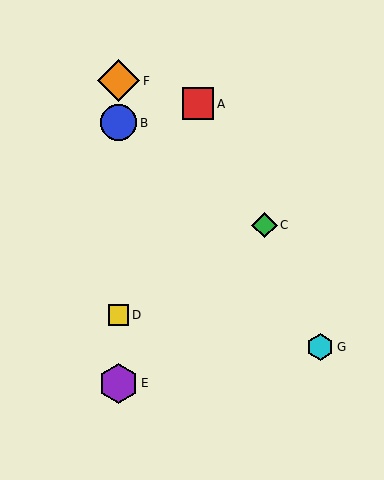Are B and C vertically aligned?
No, B is at x≈119 and C is at x≈264.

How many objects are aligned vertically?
4 objects (B, D, E, F) are aligned vertically.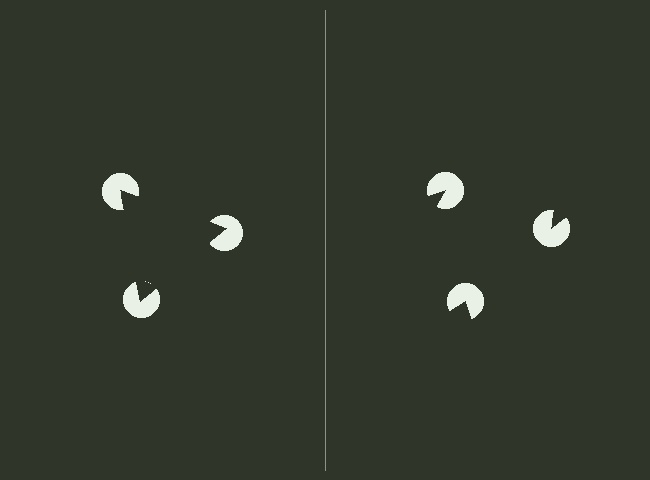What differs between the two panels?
The pac-man discs are positioned identically on both sides; only the wedge orientations differ. On the left they align to a triangle; on the right they are misaligned.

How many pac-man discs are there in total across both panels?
6 — 3 on each side.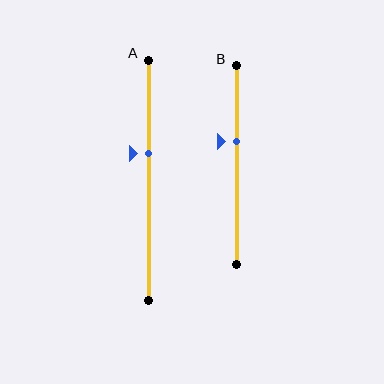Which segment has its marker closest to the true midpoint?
Segment A has its marker closest to the true midpoint.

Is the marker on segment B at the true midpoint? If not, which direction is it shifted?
No, the marker on segment B is shifted upward by about 12% of the segment length.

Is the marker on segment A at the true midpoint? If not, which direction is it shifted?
No, the marker on segment A is shifted upward by about 11% of the segment length.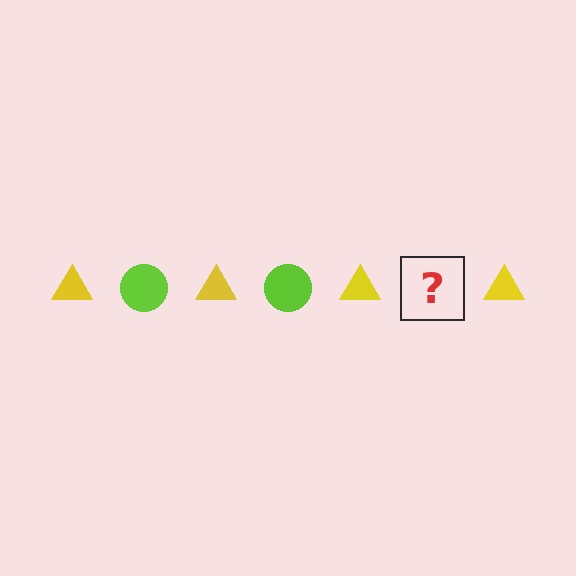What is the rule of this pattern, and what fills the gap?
The rule is that the pattern alternates between yellow triangle and lime circle. The gap should be filled with a lime circle.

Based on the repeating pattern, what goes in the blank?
The blank should be a lime circle.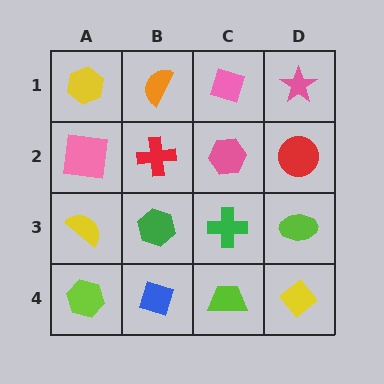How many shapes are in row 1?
4 shapes.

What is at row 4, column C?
A lime trapezoid.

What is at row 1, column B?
An orange semicircle.